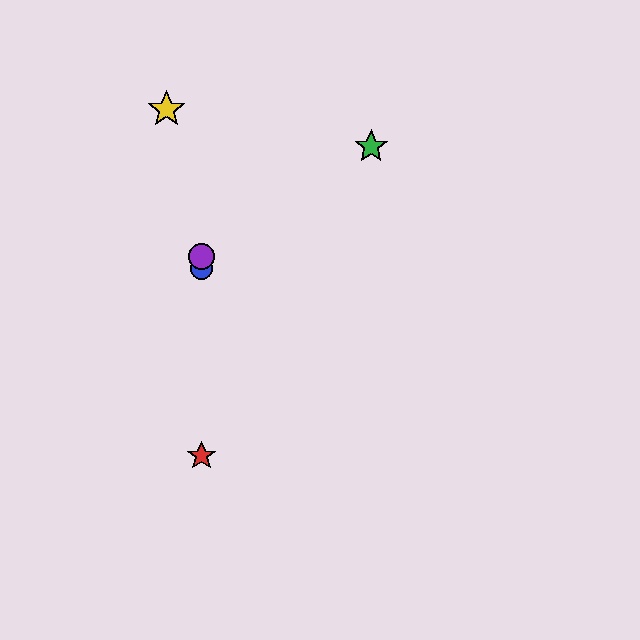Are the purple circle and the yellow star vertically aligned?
No, the purple circle is at x≈201 and the yellow star is at x≈166.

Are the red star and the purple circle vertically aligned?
Yes, both are at x≈201.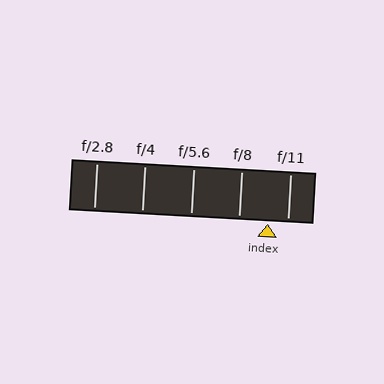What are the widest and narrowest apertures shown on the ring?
The widest aperture shown is f/2.8 and the narrowest is f/11.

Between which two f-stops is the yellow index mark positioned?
The index mark is between f/8 and f/11.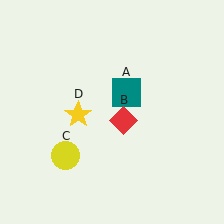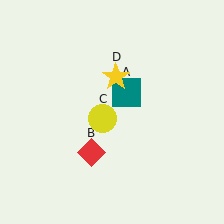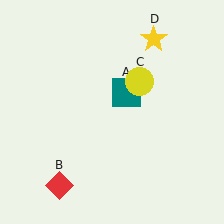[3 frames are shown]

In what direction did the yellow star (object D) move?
The yellow star (object D) moved up and to the right.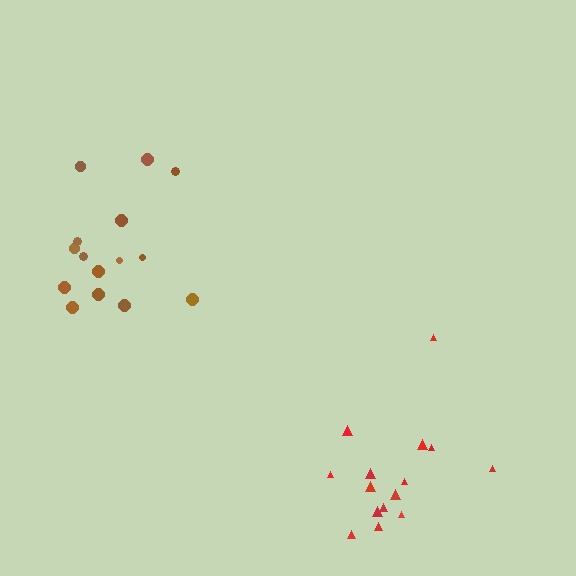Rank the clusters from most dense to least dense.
red, brown.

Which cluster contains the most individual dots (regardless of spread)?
Brown (15).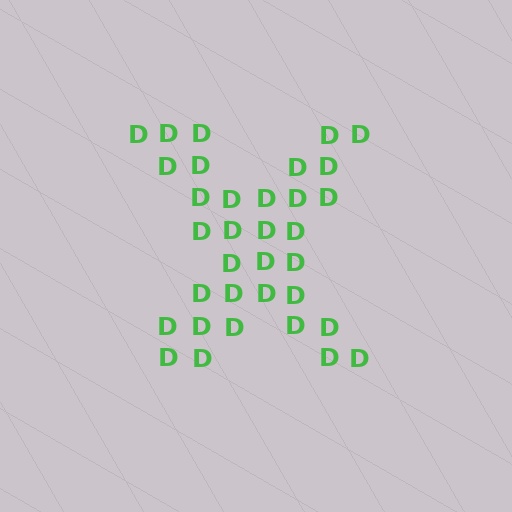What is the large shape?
The large shape is the letter X.